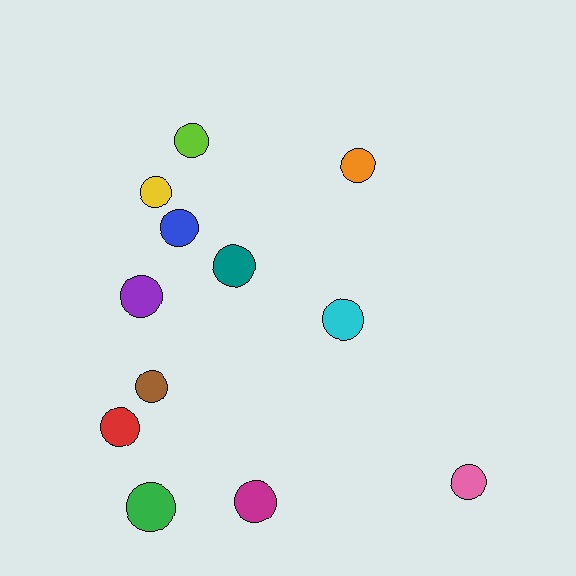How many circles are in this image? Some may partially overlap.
There are 12 circles.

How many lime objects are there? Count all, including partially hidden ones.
There is 1 lime object.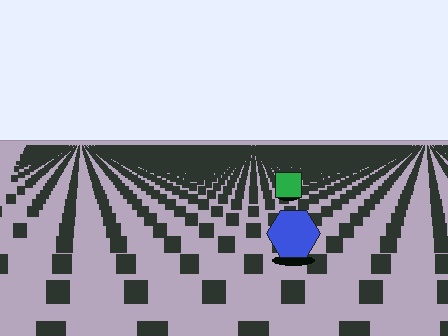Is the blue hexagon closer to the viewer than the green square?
Yes. The blue hexagon is closer — you can tell from the texture gradient: the ground texture is coarser near it.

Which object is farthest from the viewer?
The green square is farthest from the viewer. It appears smaller and the ground texture around it is denser.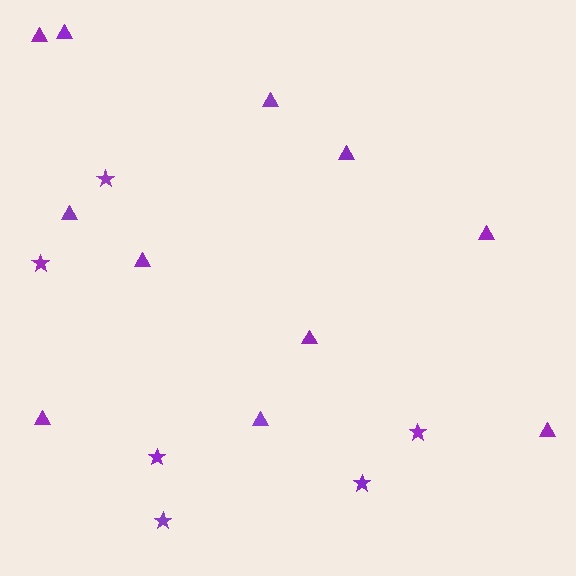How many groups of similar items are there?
There are 2 groups: one group of triangles (11) and one group of stars (6).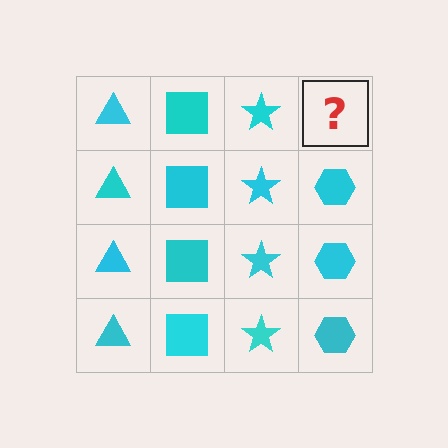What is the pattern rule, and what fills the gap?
The rule is that each column has a consistent shape. The gap should be filled with a cyan hexagon.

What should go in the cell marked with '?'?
The missing cell should contain a cyan hexagon.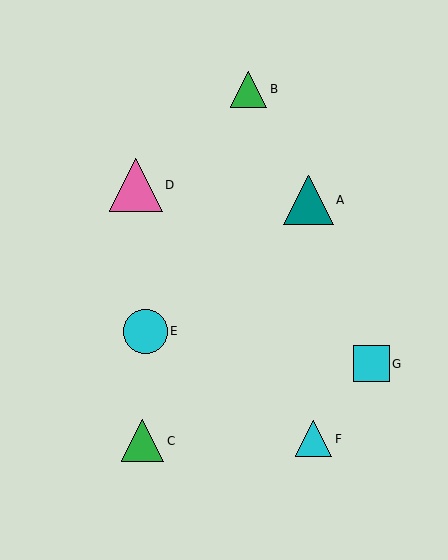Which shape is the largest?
The pink triangle (labeled D) is the largest.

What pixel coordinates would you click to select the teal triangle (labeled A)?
Click at (309, 200) to select the teal triangle A.